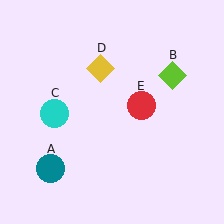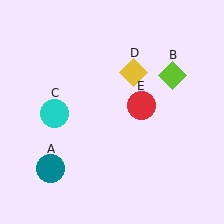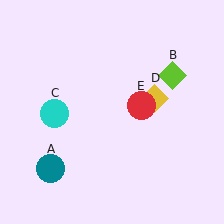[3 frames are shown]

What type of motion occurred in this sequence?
The yellow diamond (object D) rotated clockwise around the center of the scene.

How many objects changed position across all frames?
1 object changed position: yellow diamond (object D).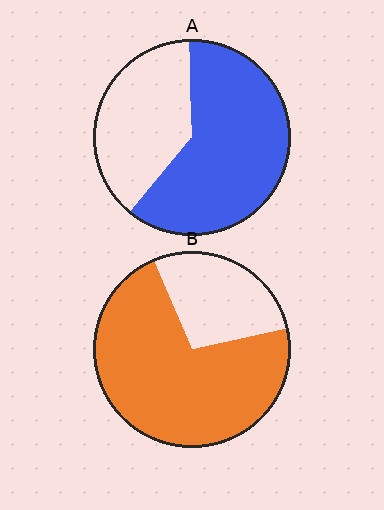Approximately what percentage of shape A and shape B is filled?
A is approximately 60% and B is approximately 70%.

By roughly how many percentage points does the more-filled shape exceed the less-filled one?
By roughly 10 percentage points (B over A).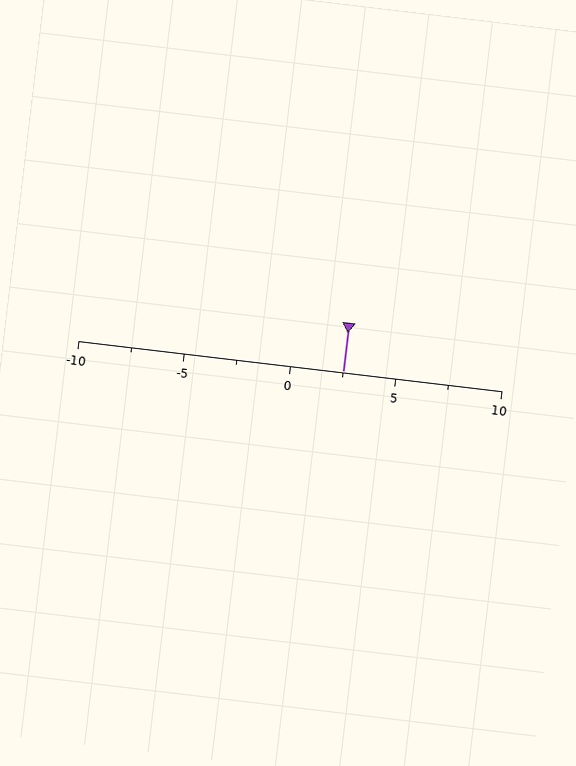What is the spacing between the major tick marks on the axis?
The major ticks are spaced 5 apart.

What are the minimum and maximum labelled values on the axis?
The axis runs from -10 to 10.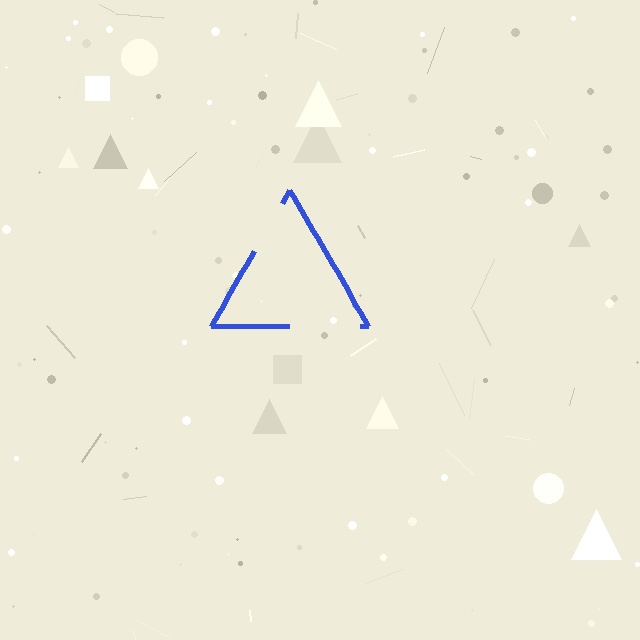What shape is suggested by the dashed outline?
The dashed outline suggests a triangle.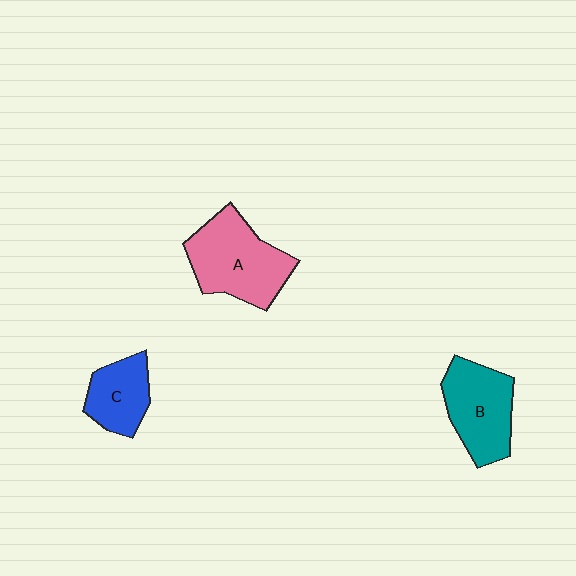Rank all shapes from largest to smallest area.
From largest to smallest: A (pink), B (teal), C (blue).